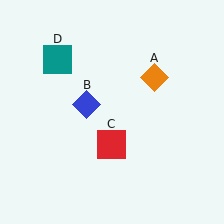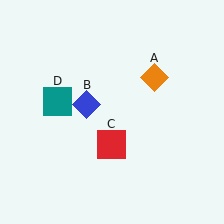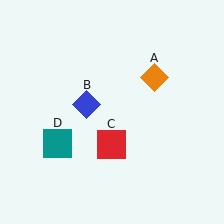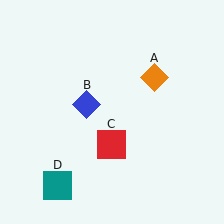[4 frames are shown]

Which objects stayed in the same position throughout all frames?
Orange diamond (object A) and blue diamond (object B) and red square (object C) remained stationary.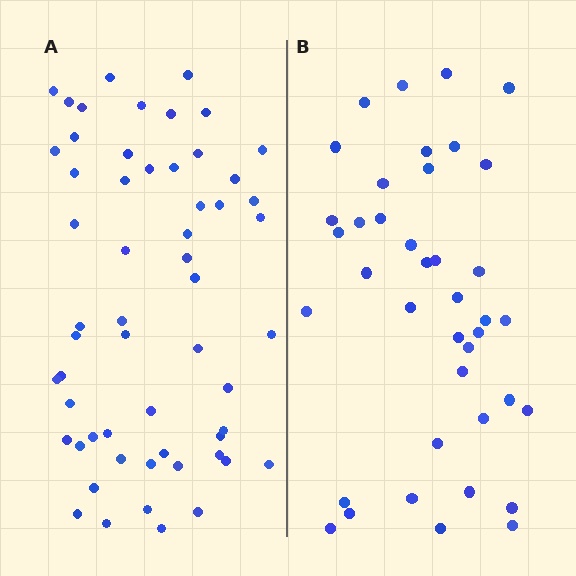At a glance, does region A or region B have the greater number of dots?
Region A (the left region) has more dots.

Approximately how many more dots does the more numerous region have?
Region A has approximately 15 more dots than region B.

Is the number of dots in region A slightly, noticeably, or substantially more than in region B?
Region A has noticeably more, but not dramatically so. The ratio is roughly 1.4 to 1.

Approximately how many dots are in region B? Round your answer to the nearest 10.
About 40 dots.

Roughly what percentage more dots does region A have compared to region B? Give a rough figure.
About 40% more.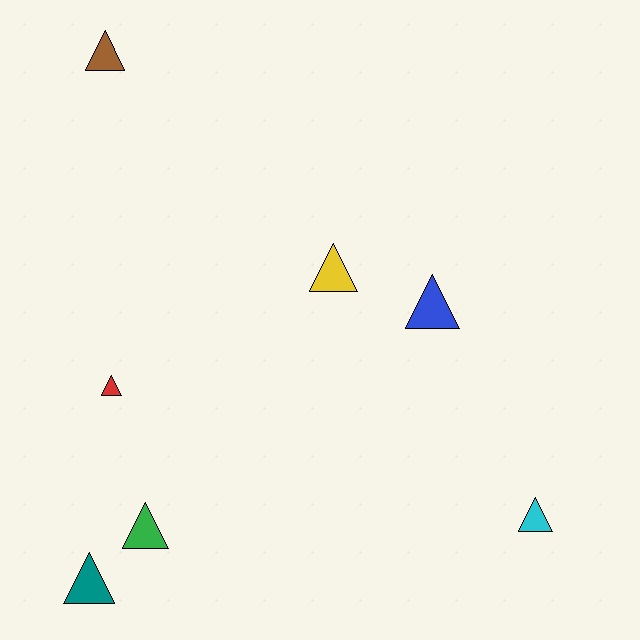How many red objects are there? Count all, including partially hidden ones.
There is 1 red object.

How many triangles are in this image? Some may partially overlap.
There are 7 triangles.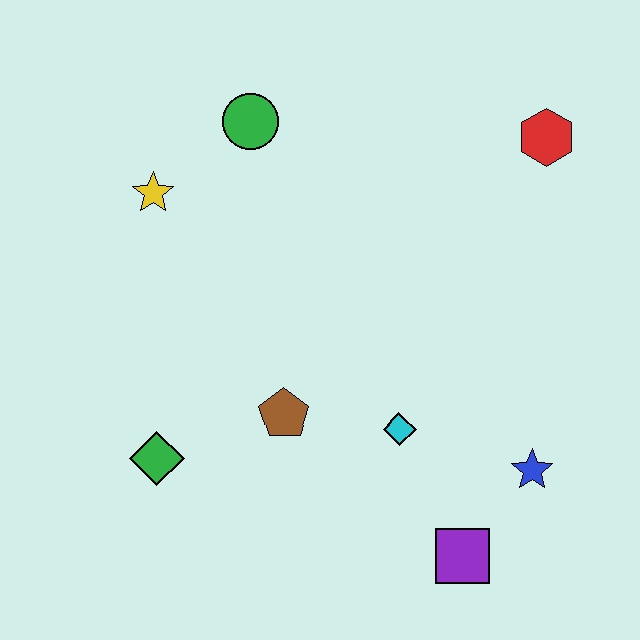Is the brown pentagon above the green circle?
No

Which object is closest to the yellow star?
The green circle is closest to the yellow star.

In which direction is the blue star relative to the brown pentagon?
The blue star is to the right of the brown pentagon.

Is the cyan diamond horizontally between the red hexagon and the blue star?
No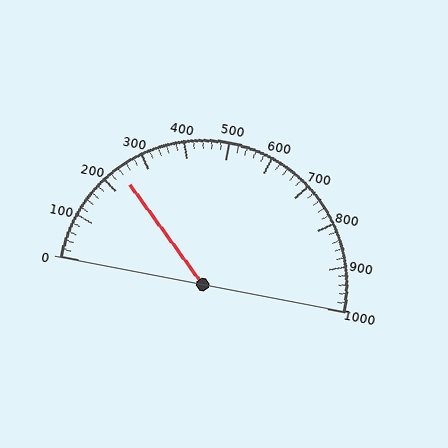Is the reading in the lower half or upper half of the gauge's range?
The reading is in the lower half of the range (0 to 1000).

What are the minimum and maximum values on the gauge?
The gauge ranges from 0 to 1000.